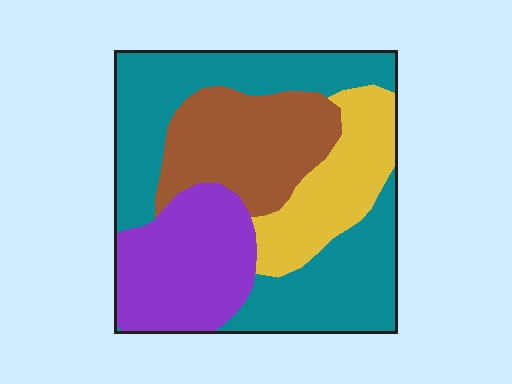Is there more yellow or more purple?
Purple.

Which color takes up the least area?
Yellow, at roughly 15%.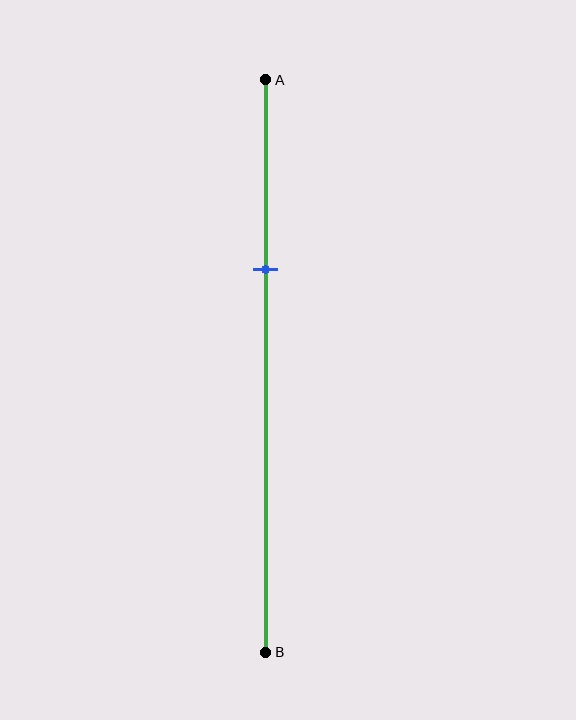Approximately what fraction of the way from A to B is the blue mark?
The blue mark is approximately 35% of the way from A to B.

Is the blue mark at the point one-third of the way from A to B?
Yes, the mark is approximately at the one-third point.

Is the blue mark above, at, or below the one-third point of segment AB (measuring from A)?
The blue mark is approximately at the one-third point of segment AB.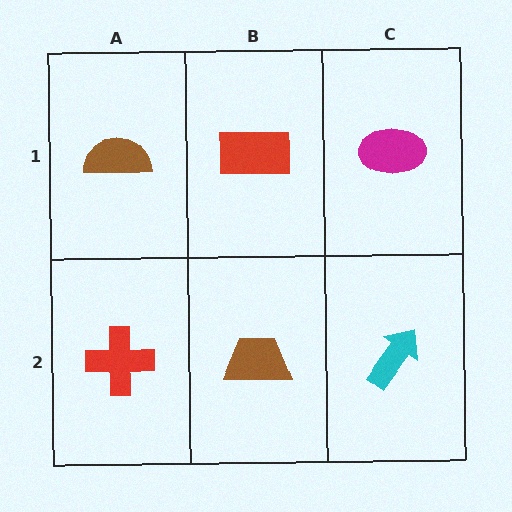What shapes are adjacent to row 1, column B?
A brown trapezoid (row 2, column B), a brown semicircle (row 1, column A), a magenta ellipse (row 1, column C).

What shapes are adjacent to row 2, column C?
A magenta ellipse (row 1, column C), a brown trapezoid (row 2, column B).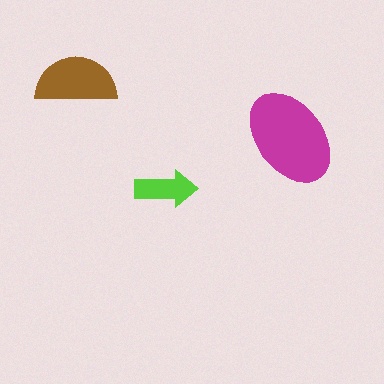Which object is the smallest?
The lime arrow.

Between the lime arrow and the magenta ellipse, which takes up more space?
The magenta ellipse.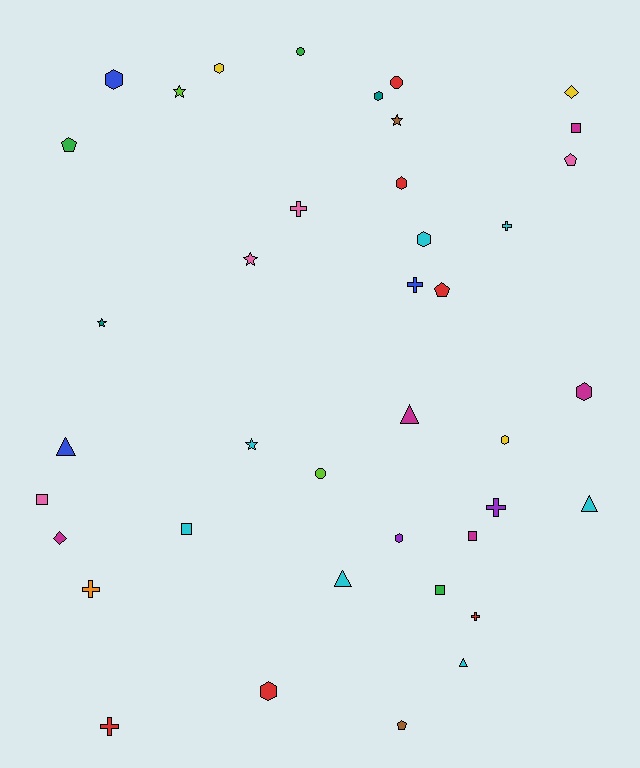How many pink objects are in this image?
There are 4 pink objects.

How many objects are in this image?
There are 40 objects.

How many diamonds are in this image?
There are 2 diamonds.